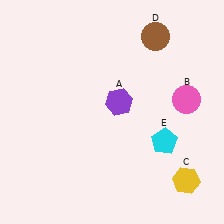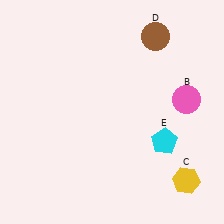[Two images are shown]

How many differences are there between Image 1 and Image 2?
There is 1 difference between the two images.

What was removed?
The purple hexagon (A) was removed in Image 2.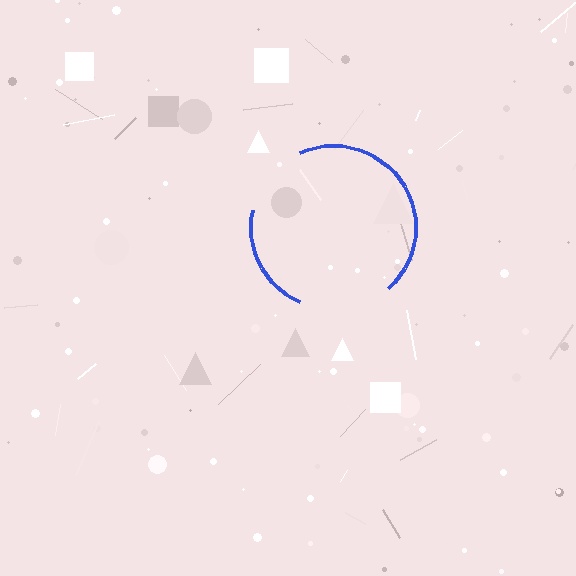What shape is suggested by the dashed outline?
The dashed outline suggests a circle.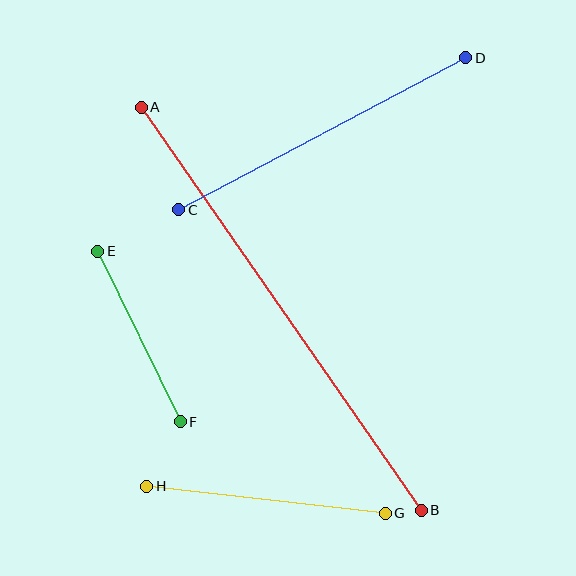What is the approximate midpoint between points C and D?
The midpoint is at approximately (322, 134) pixels.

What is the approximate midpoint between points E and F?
The midpoint is at approximately (139, 337) pixels.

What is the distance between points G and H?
The distance is approximately 240 pixels.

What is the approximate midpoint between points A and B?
The midpoint is at approximately (281, 309) pixels.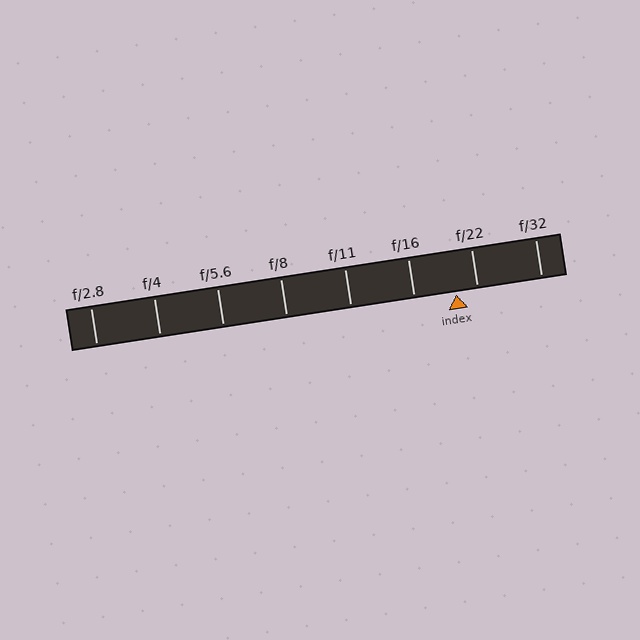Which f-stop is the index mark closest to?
The index mark is closest to f/22.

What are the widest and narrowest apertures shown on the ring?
The widest aperture shown is f/2.8 and the narrowest is f/32.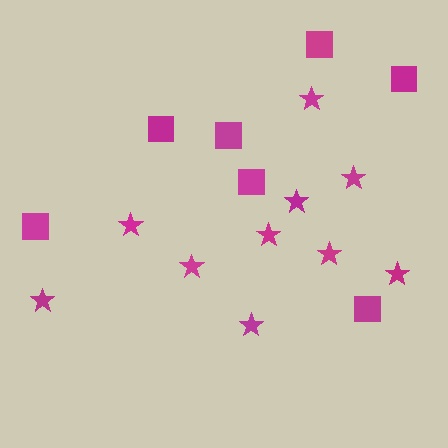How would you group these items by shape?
There are 2 groups: one group of squares (7) and one group of stars (10).